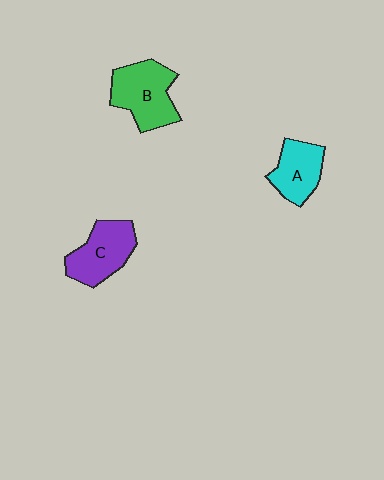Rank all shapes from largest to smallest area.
From largest to smallest: B (green), C (purple), A (cyan).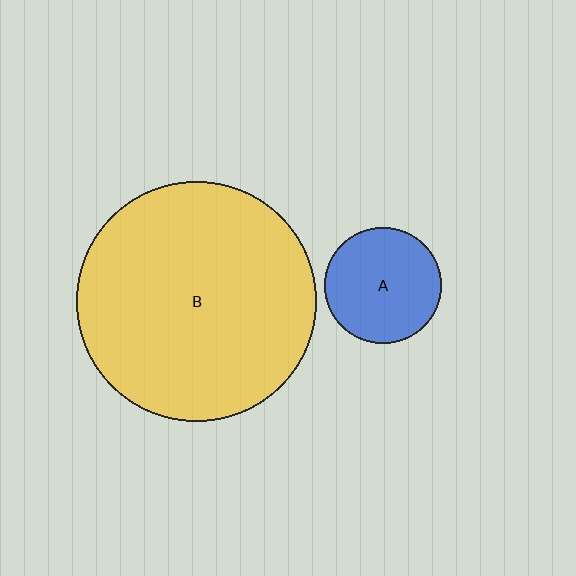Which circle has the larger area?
Circle B (yellow).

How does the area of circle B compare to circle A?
Approximately 4.2 times.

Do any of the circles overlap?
No, none of the circles overlap.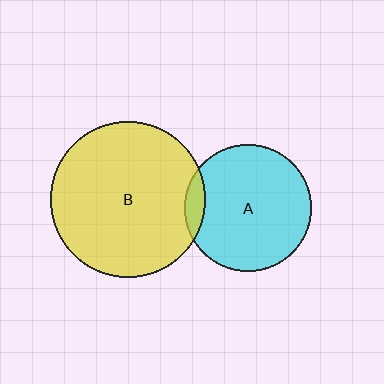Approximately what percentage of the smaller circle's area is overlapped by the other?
Approximately 10%.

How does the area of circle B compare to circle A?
Approximately 1.5 times.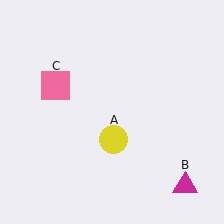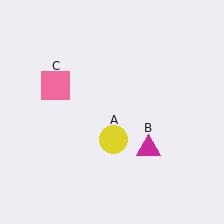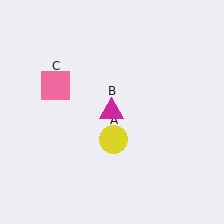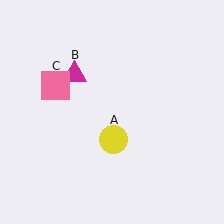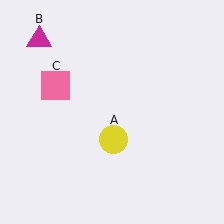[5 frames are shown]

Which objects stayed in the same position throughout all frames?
Yellow circle (object A) and pink square (object C) remained stationary.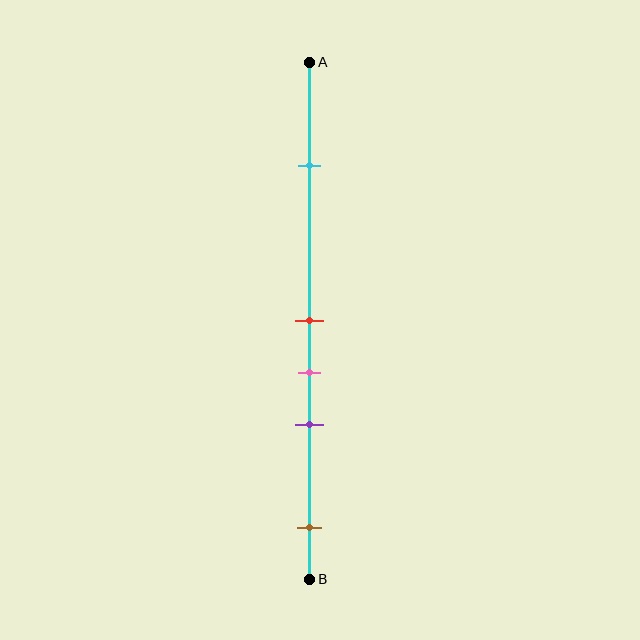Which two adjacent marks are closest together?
The red and pink marks are the closest adjacent pair.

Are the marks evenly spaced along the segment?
No, the marks are not evenly spaced.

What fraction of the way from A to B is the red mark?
The red mark is approximately 50% (0.5) of the way from A to B.